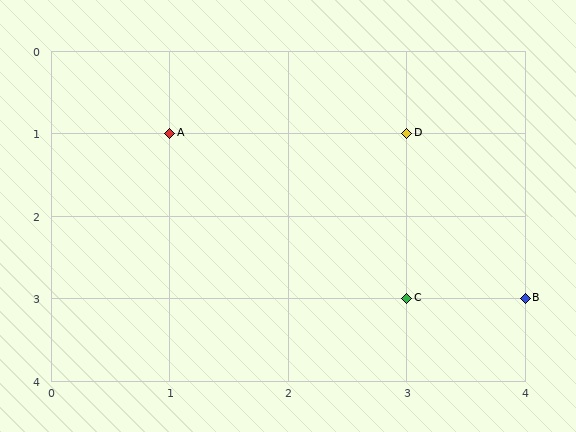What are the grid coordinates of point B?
Point B is at grid coordinates (4, 3).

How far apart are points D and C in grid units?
Points D and C are 2 rows apart.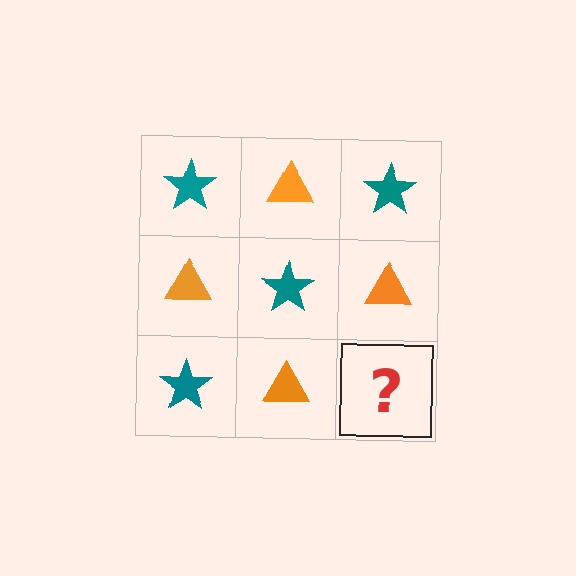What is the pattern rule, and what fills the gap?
The rule is that it alternates teal star and orange triangle in a checkerboard pattern. The gap should be filled with a teal star.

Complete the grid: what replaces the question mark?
The question mark should be replaced with a teal star.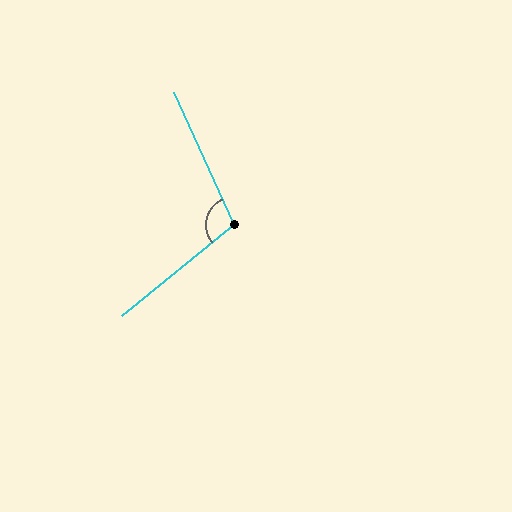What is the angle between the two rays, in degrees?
Approximately 105 degrees.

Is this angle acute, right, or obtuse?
It is obtuse.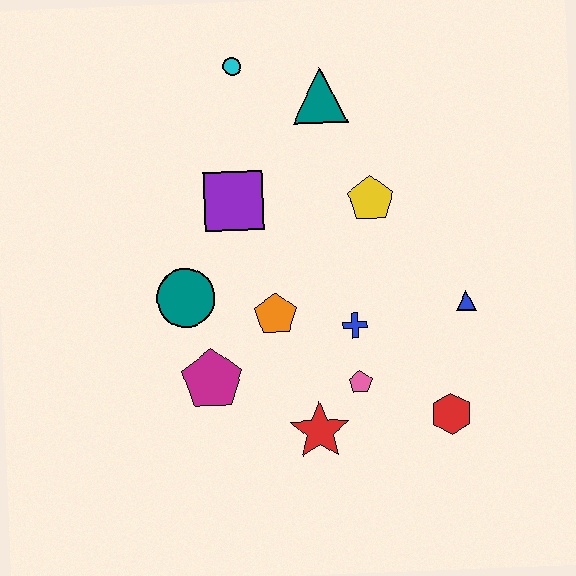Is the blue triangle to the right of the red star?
Yes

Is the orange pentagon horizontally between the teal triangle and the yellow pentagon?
No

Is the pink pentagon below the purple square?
Yes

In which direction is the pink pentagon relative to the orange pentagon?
The pink pentagon is to the right of the orange pentagon.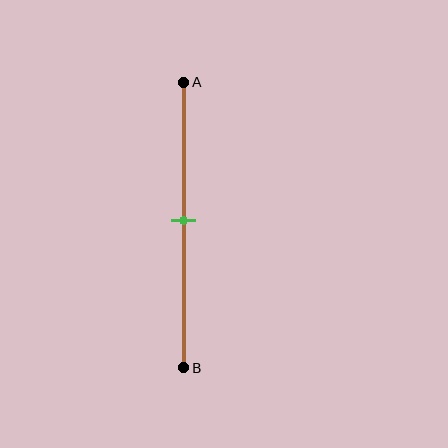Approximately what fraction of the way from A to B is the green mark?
The green mark is approximately 50% of the way from A to B.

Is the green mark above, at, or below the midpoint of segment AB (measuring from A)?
The green mark is approximately at the midpoint of segment AB.